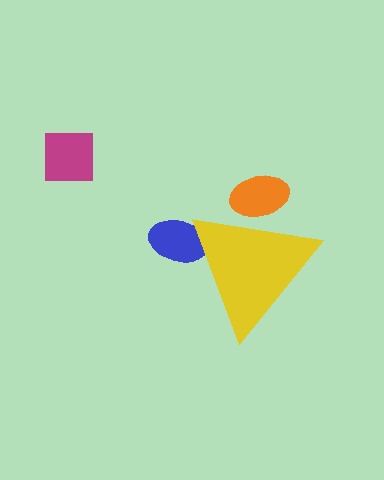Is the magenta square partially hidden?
No, the magenta square is fully visible.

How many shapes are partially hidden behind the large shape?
2 shapes are partially hidden.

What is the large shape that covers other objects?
A yellow triangle.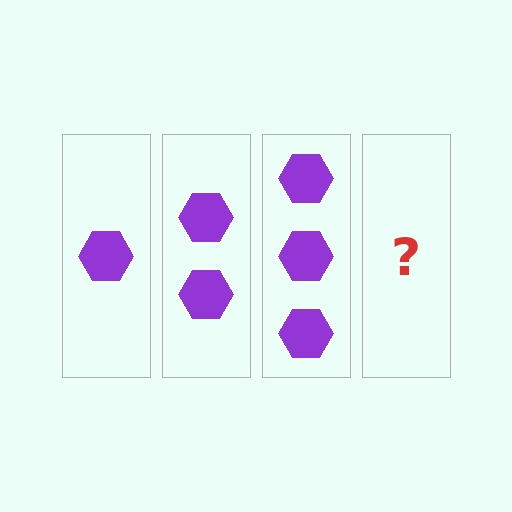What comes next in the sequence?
The next element should be 4 hexagons.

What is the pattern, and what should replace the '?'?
The pattern is that each step adds one more hexagon. The '?' should be 4 hexagons.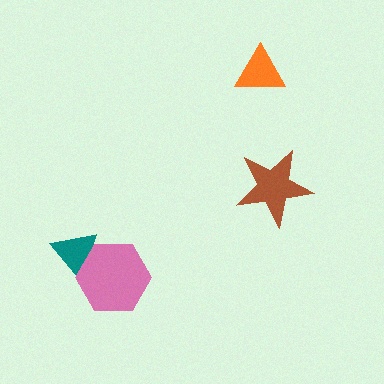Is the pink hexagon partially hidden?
No, no other shape covers it.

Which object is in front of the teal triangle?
The pink hexagon is in front of the teal triangle.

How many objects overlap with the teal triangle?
1 object overlaps with the teal triangle.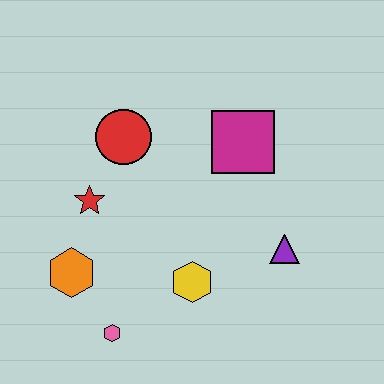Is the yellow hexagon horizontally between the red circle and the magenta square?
Yes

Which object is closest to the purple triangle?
The yellow hexagon is closest to the purple triangle.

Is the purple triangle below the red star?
Yes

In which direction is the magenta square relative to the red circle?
The magenta square is to the right of the red circle.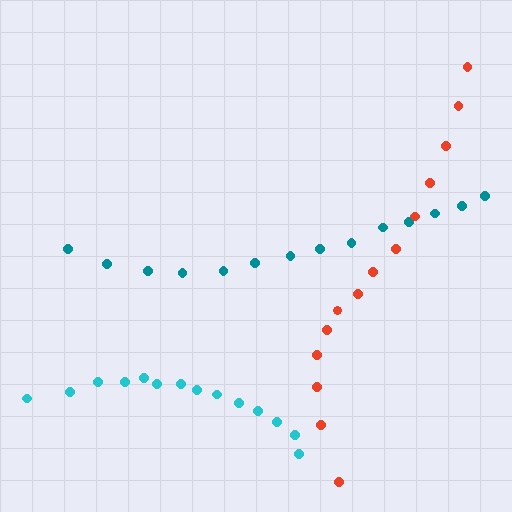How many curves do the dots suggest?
There are 3 distinct paths.